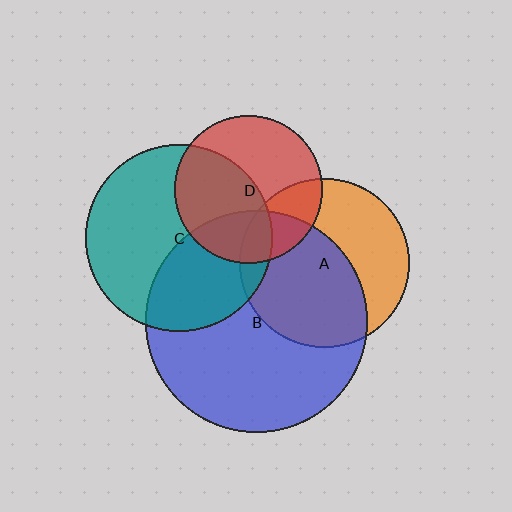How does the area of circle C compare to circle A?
Approximately 1.2 times.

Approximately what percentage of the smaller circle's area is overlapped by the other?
Approximately 10%.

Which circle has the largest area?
Circle B (blue).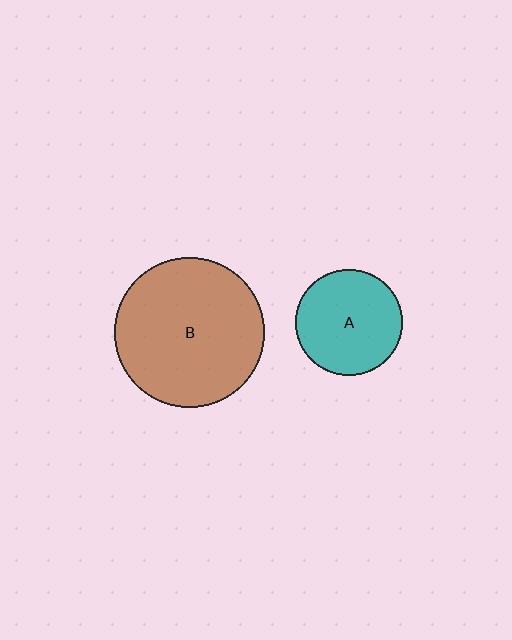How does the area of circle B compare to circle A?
Approximately 2.0 times.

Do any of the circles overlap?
No, none of the circles overlap.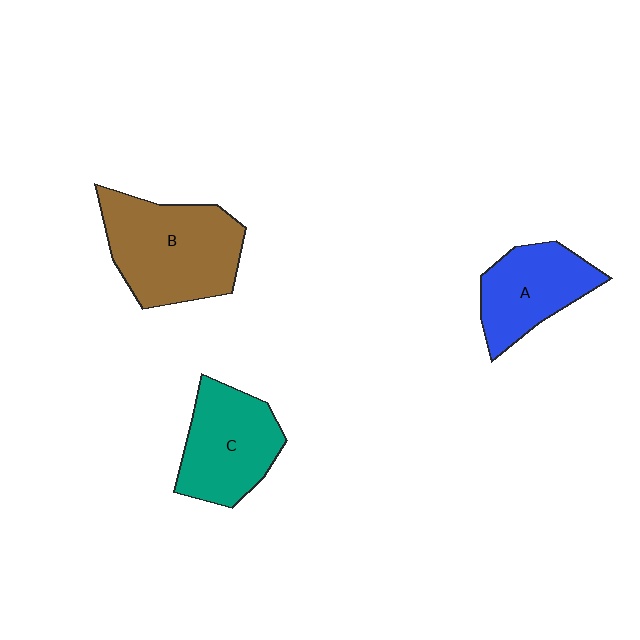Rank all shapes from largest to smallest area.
From largest to smallest: B (brown), C (teal), A (blue).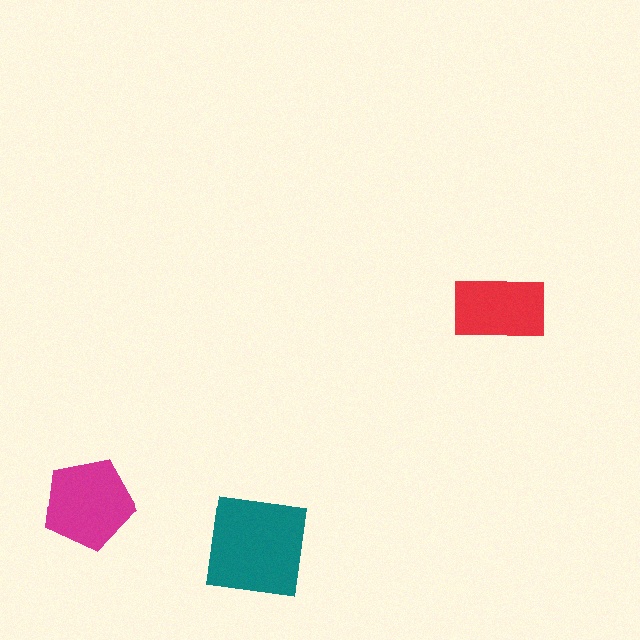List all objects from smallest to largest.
The red rectangle, the magenta pentagon, the teal square.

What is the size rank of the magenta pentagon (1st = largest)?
2nd.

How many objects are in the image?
There are 3 objects in the image.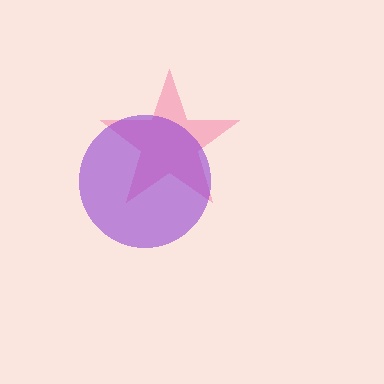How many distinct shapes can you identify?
There are 2 distinct shapes: a pink star, a purple circle.